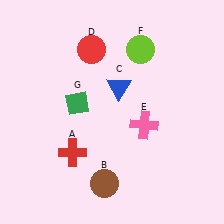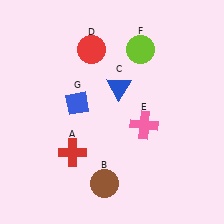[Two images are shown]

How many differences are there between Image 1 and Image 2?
There is 1 difference between the two images.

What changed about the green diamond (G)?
In Image 1, G is green. In Image 2, it changed to blue.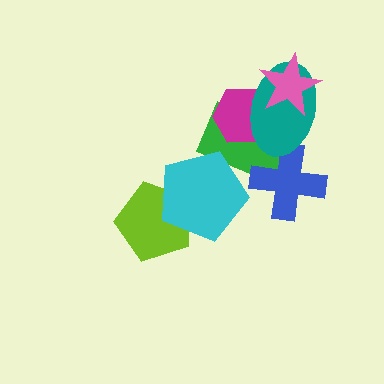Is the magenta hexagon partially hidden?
Yes, it is partially covered by another shape.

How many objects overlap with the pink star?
3 objects overlap with the pink star.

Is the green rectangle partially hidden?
Yes, it is partially covered by another shape.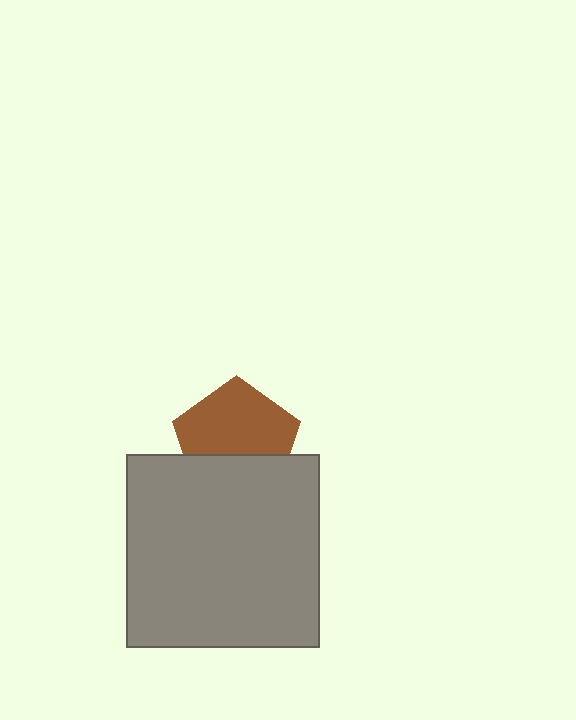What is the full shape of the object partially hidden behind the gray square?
The partially hidden object is a brown pentagon.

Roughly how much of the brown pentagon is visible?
About half of it is visible (roughly 62%).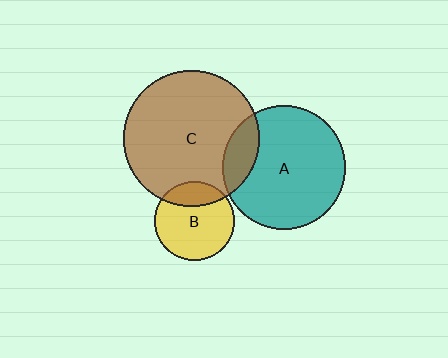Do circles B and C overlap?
Yes.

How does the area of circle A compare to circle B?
Approximately 2.4 times.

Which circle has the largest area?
Circle C (brown).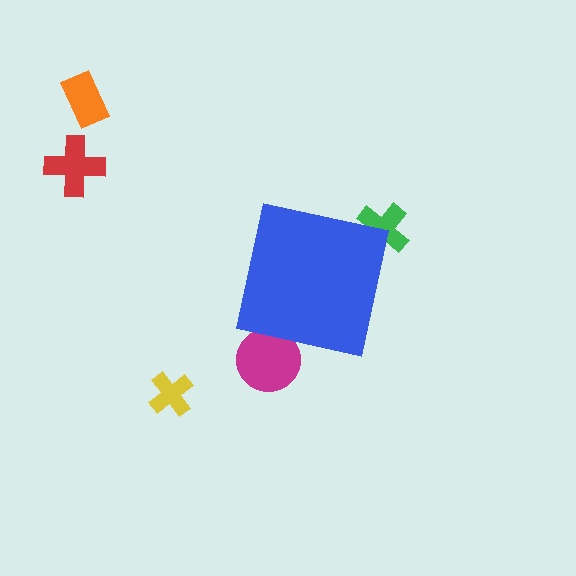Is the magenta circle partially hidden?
Yes, the magenta circle is partially hidden behind the blue square.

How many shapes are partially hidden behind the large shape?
2 shapes are partially hidden.